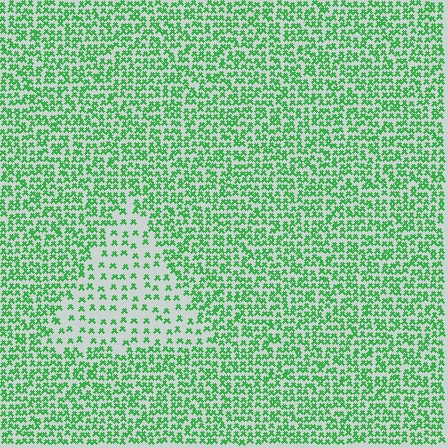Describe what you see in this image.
The image contains small green elements arranged at two different densities. A triangle-shaped region is visible where the elements are less densely packed than the surrounding area.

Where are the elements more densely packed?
The elements are more densely packed outside the triangle boundary.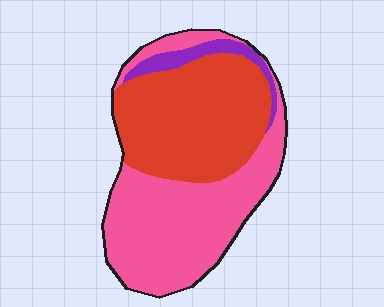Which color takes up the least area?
Purple, at roughly 5%.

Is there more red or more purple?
Red.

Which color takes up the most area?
Pink, at roughly 50%.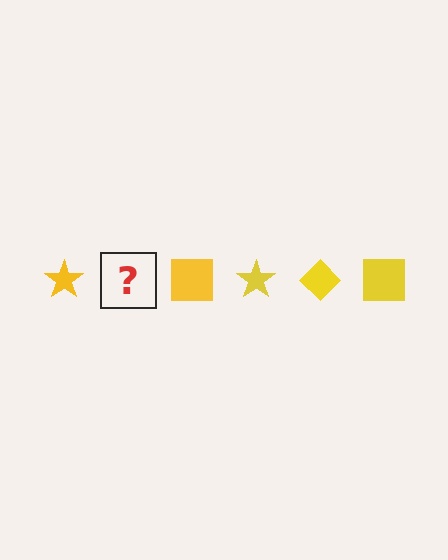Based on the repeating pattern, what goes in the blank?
The blank should be a yellow diamond.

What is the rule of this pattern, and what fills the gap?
The rule is that the pattern cycles through star, diamond, square shapes in yellow. The gap should be filled with a yellow diamond.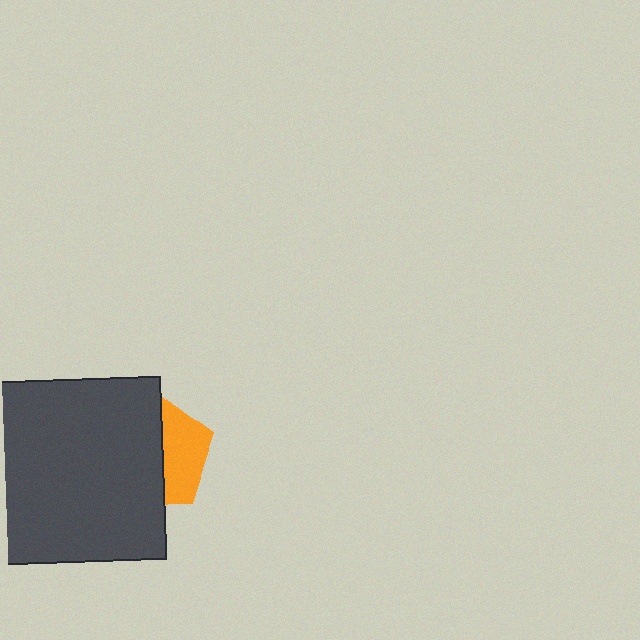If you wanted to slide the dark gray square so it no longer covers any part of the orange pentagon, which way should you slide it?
Slide it left — that is the most direct way to separate the two shapes.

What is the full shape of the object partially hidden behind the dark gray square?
The partially hidden object is an orange pentagon.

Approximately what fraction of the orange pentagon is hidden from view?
Roughly 61% of the orange pentagon is hidden behind the dark gray square.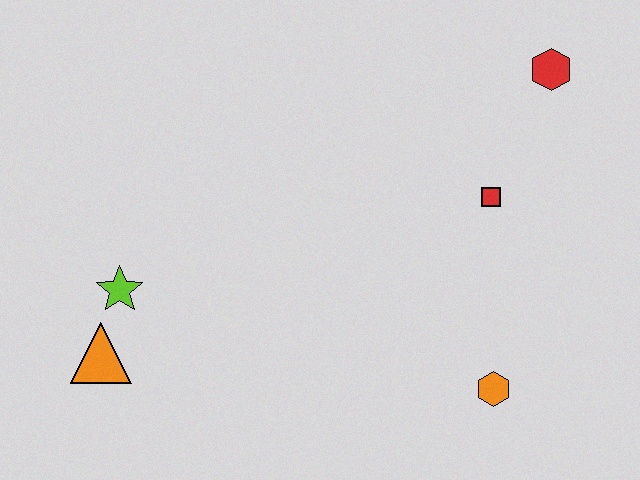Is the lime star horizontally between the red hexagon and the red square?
No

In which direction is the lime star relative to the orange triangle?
The lime star is above the orange triangle.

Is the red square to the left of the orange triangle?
No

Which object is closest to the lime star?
The orange triangle is closest to the lime star.